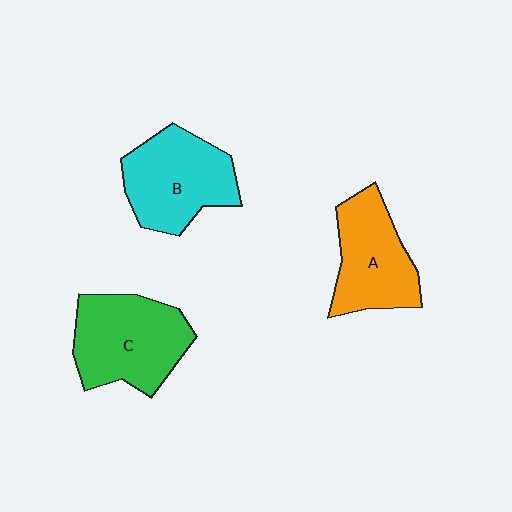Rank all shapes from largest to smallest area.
From largest to smallest: C (green), B (cyan), A (orange).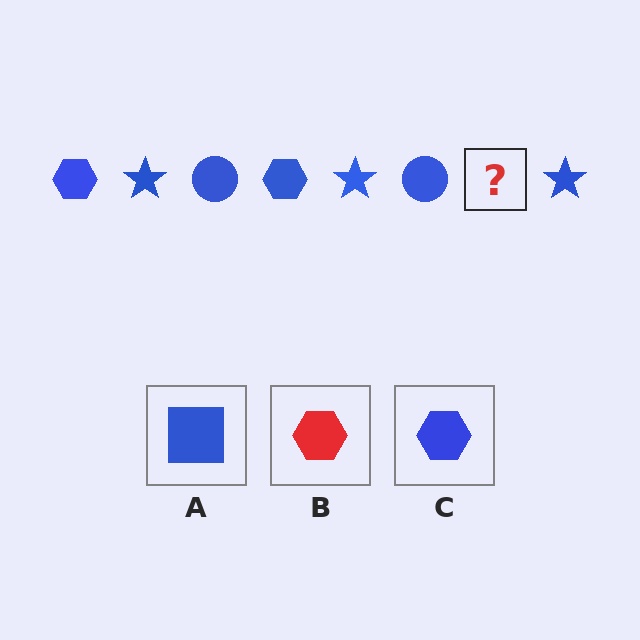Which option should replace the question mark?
Option C.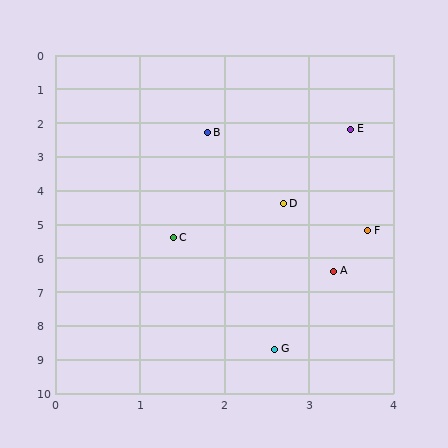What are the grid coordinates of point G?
Point G is at approximately (2.6, 8.7).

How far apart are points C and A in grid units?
Points C and A are about 2.1 grid units apart.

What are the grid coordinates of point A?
Point A is at approximately (3.3, 6.4).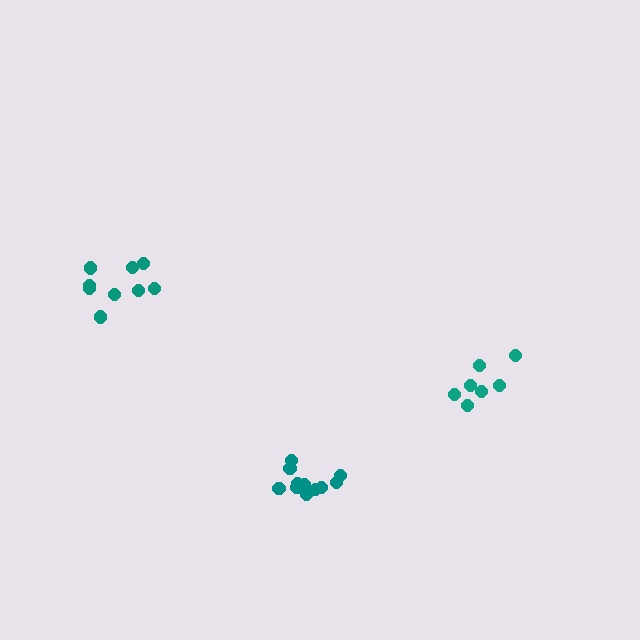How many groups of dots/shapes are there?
There are 3 groups.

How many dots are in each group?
Group 1: 11 dots, Group 2: 7 dots, Group 3: 9 dots (27 total).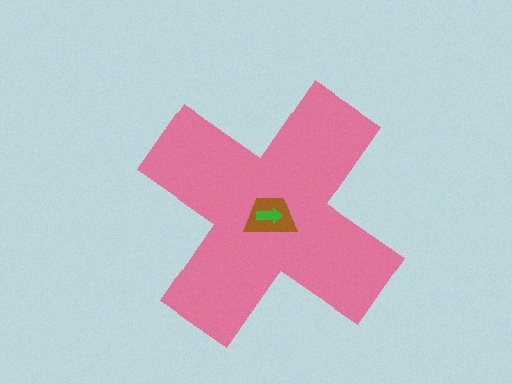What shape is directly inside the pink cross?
The brown trapezoid.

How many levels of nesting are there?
3.